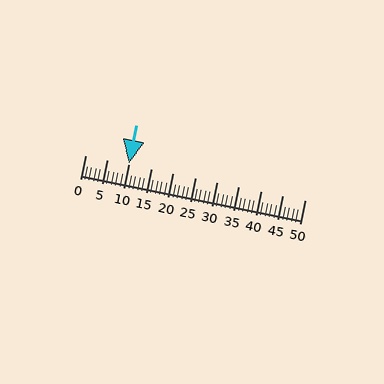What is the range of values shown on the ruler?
The ruler shows values from 0 to 50.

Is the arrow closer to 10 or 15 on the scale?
The arrow is closer to 10.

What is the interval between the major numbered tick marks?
The major tick marks are spaced 5 units apart.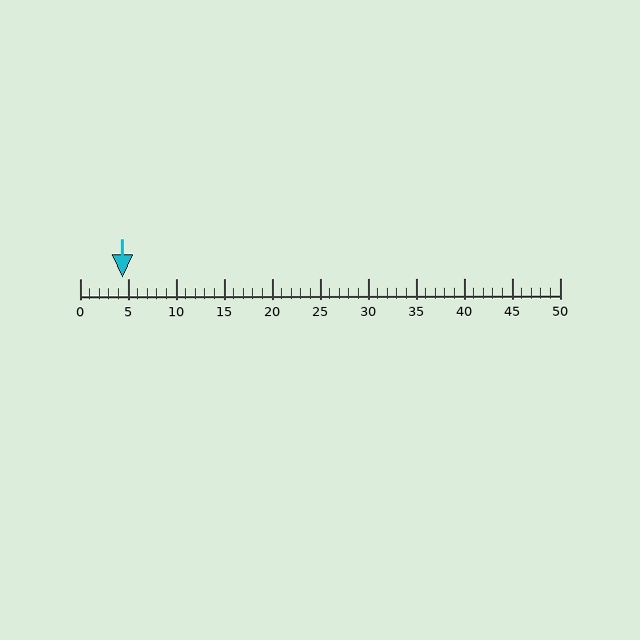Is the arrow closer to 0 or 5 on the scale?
The arrow is closer to 5.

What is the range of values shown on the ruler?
The ruler shows values from 0 to 50.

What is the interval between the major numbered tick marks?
The major tick marks are spaced 5 units apart.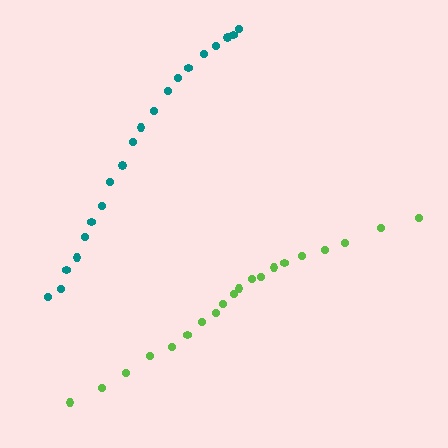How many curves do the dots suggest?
There are 2 distinct paths.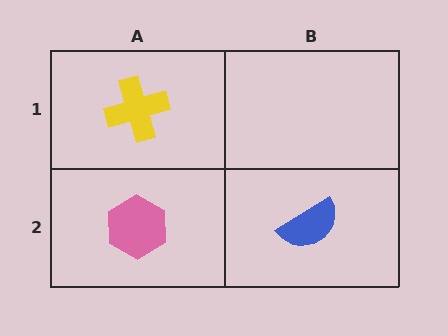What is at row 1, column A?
A yellow cross.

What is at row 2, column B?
A blue semicircle.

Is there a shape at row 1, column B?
No, that cell is empty.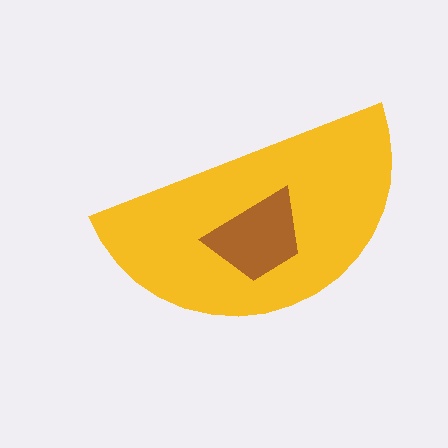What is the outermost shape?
The yellow semicircle.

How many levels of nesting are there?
2.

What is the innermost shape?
The brown trapezoid.